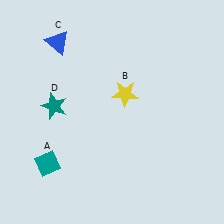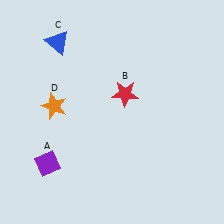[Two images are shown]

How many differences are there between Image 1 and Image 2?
There are 3 differences between the two images.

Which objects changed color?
A changed from teal to purple. B changed from yellow to red. D changed from teal to orange.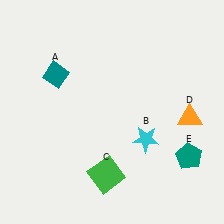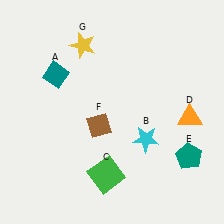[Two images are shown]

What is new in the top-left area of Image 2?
A yellow star (G) was added in the top-left area of Image 2.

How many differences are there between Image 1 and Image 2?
There are 2 differences between the two images.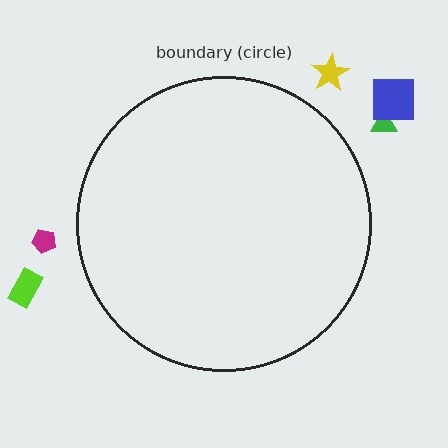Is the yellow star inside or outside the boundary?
Outside.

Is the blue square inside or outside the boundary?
Outside.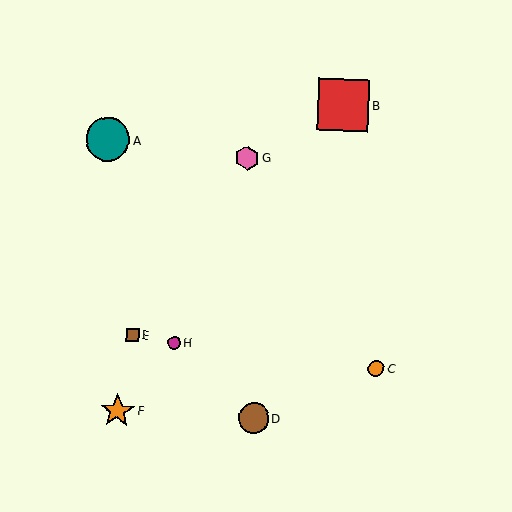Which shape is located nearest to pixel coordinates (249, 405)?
The brown circle (labeled D) at (254, 418) is nearest to that location.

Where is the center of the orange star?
The center of the orange star is at (117, 411).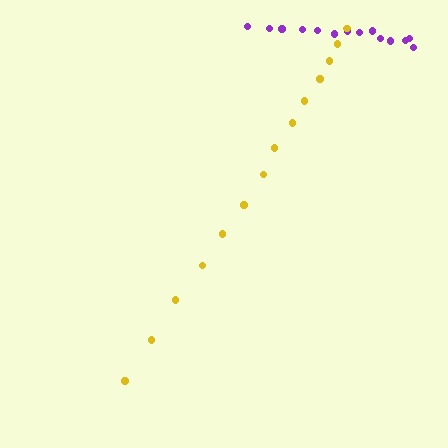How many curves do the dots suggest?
There are 2 distinct paths.